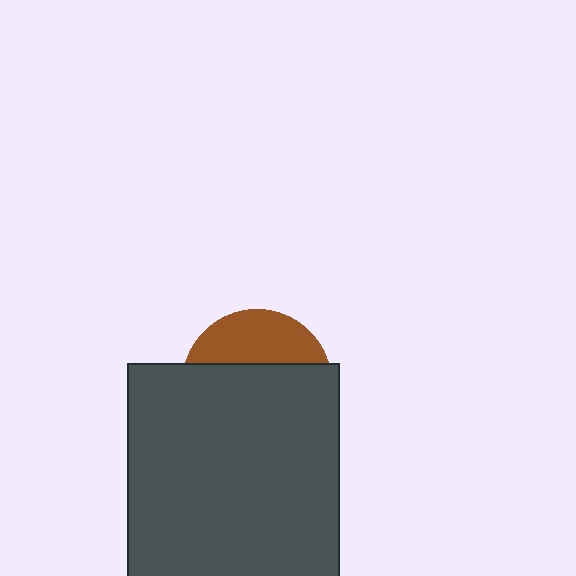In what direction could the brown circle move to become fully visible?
The brown circle could move up. That would shift it out from behind the dark gray rectangle entirely.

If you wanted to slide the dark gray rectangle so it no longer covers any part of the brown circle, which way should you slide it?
Slide it down — that is the most direct way to separate the two shapes.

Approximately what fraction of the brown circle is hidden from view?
Roughly 67% of the brown circle is hidden behind the dark gray rectangle.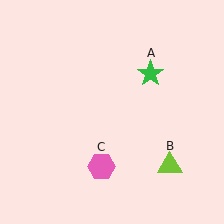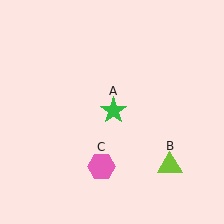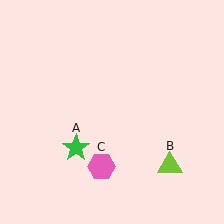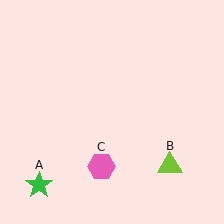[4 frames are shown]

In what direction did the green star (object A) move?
The green star (object A) moved down and to the left.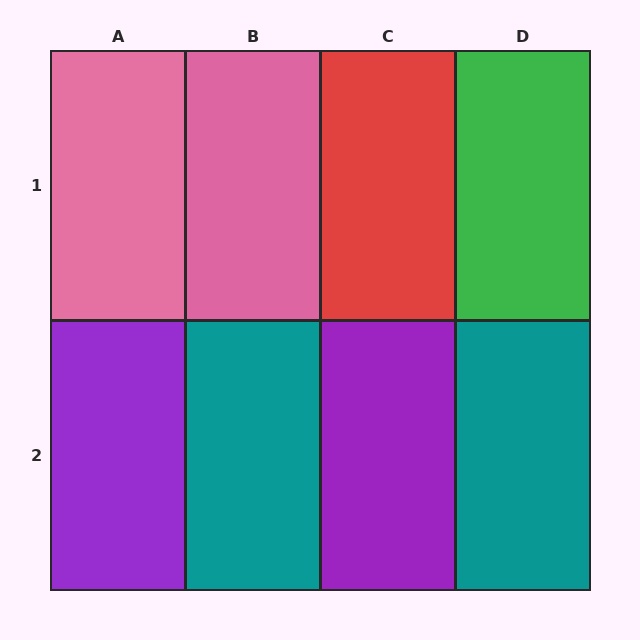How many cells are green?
1 cell is green.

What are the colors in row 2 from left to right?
Purple, teal, purple, teal.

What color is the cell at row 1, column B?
Pink.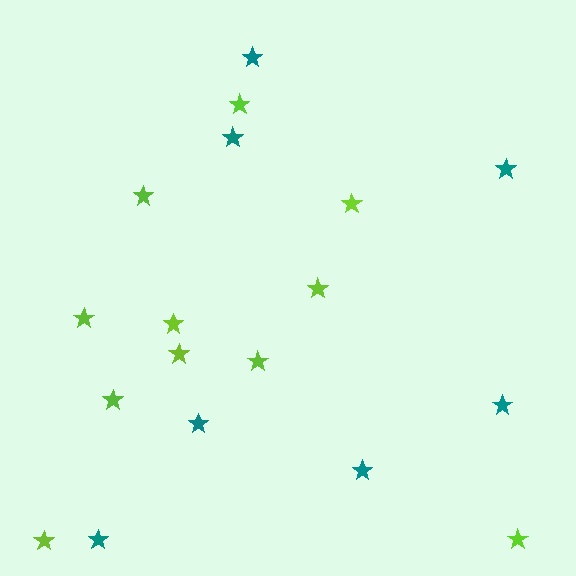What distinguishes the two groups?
There are 2 groups: one group of lime stars (11) and one group of teal stars (7).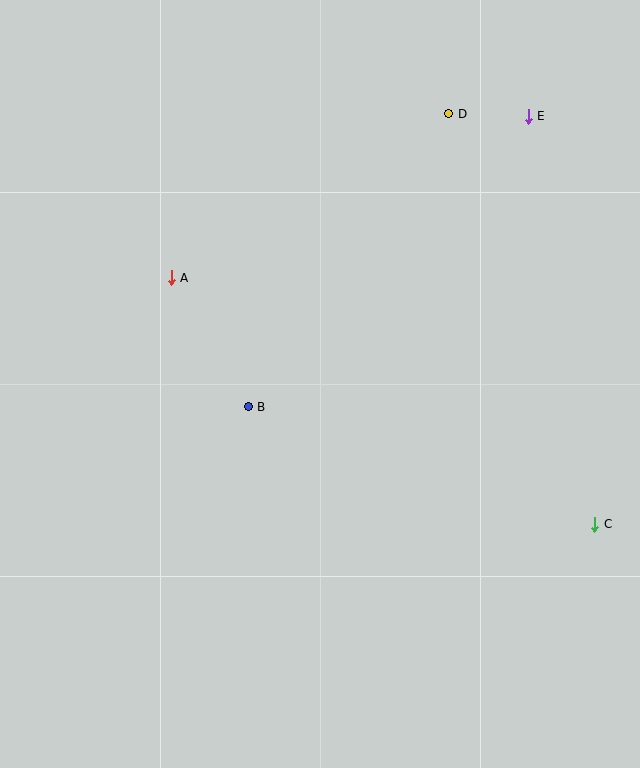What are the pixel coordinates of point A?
Point A is at (171, 278).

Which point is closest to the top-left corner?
Point A is closest to the top-left corner.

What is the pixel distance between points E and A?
The distance between E and A is 392 pixels.